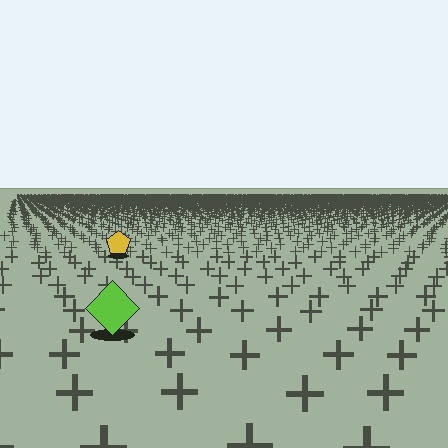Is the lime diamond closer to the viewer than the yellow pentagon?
Yes. The lime diamond is closer — you can tell from the texture gradient: the ground texture is coarser near it.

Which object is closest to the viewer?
The lime diamond is closest. The texture marks near it are larger and more spread out.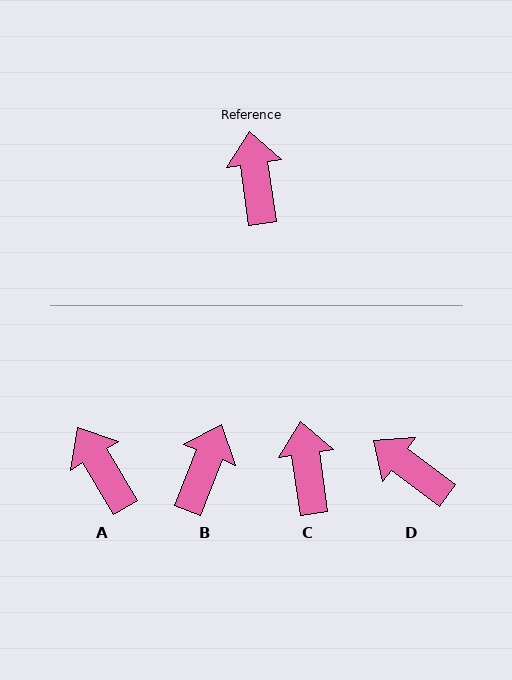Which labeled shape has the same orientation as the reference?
C.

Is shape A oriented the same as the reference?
No, it is off by about 23 degrees.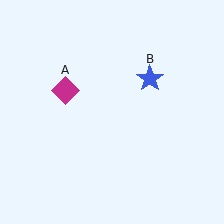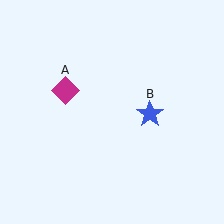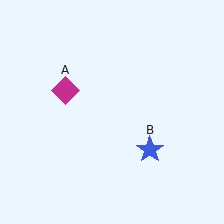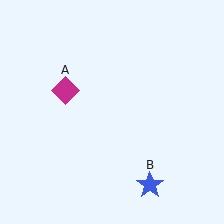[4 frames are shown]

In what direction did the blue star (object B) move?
The blue star (object B) moved down.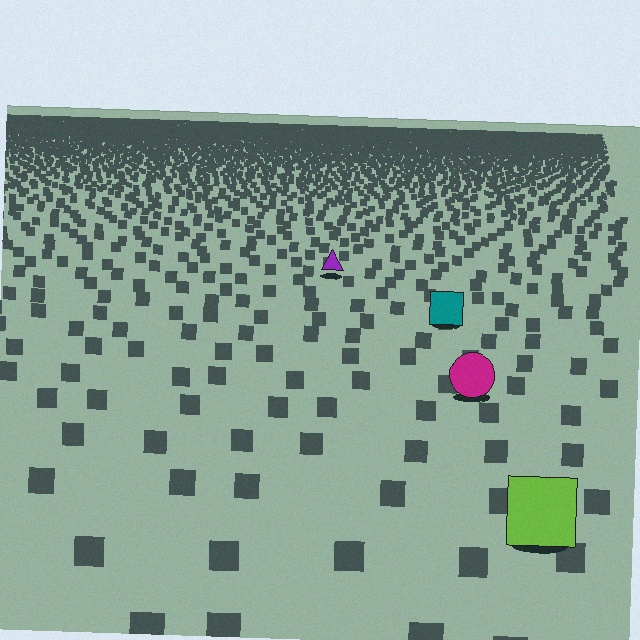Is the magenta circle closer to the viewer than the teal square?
Yes. The magenta circle is closer — you can tell from the texture gradient: the ground texture is coarser near it.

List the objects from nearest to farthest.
From nearest to farthest: the lime square, the magenta circle, the teal square, the purple triangle.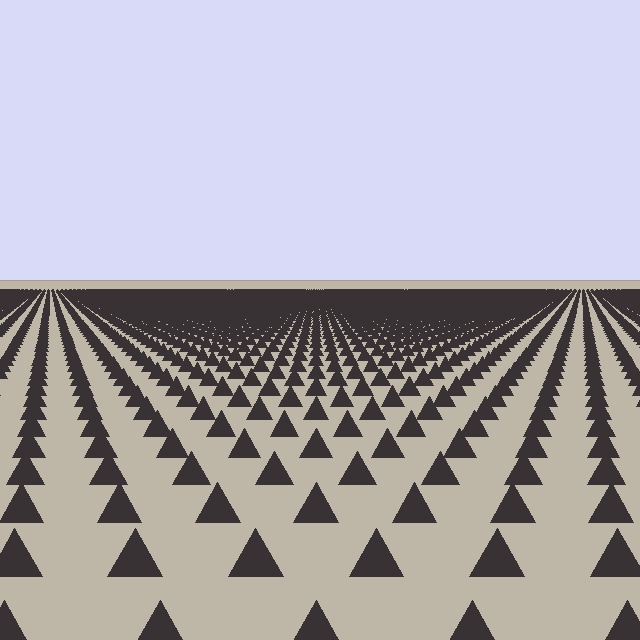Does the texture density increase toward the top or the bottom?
Density increases toward the top.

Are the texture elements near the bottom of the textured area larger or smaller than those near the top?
Larger. Near the bottom, elements are closer to the viewer and appear at a bigger on-screen size.